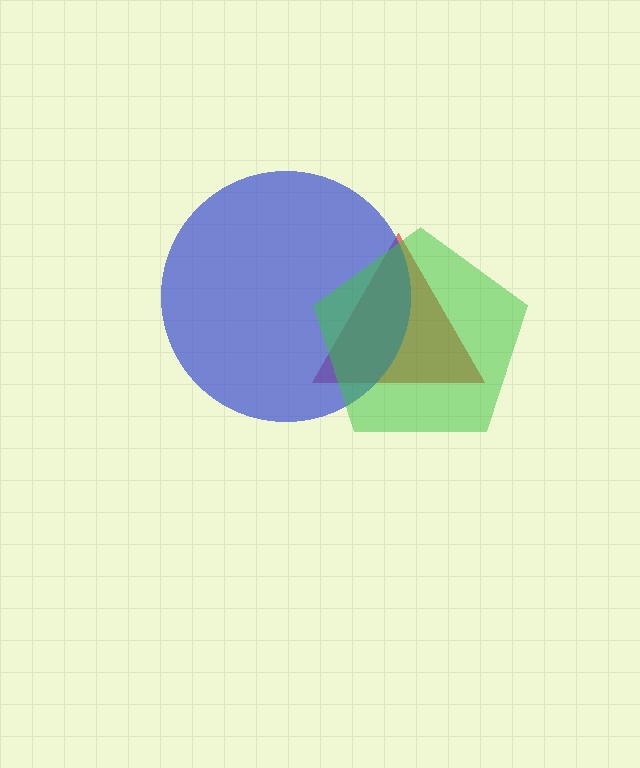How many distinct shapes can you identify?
There are 3 distinct shapes: a red triangle, a blue circle, a green pentagon.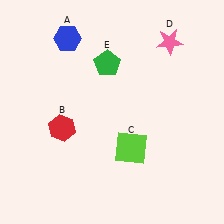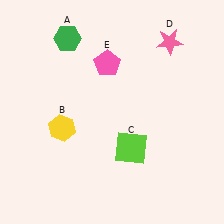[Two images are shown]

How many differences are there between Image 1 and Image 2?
There are 3 differences between the two images.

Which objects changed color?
A changed from blue to green. B changed from red to yellow. E changed from green to pink.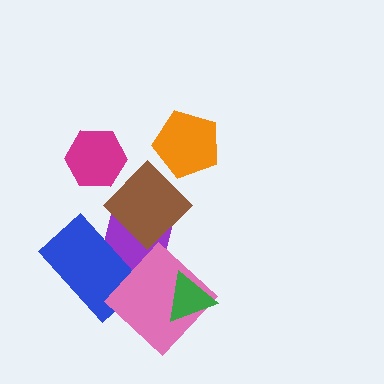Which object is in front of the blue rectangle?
The pink diamond is in front of the blue rectangle.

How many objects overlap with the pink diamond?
3 objects overlap with the pink diamond.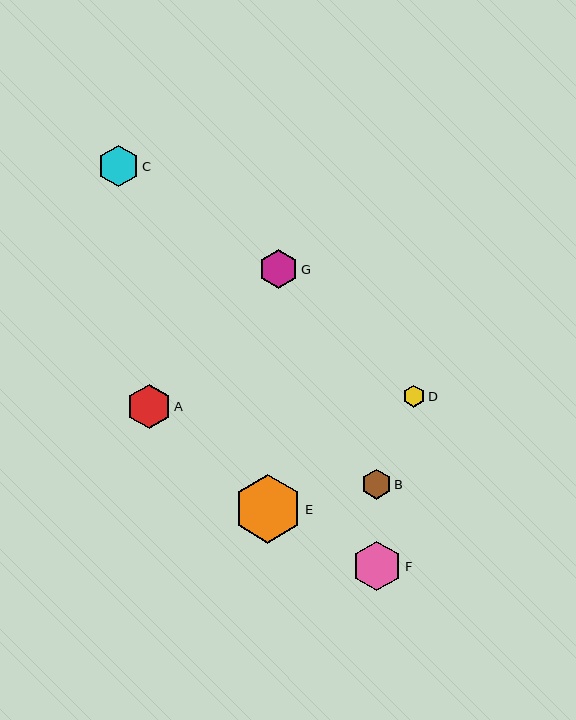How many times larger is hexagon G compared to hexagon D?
Hexagon G is approximately 1.8 times the size of hexagon D.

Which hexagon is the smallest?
Hexagon D is the smallest with a size of approximately 22 pixels.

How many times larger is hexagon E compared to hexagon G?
Hexagon E is approximately 1.8 times the size of hexagon G.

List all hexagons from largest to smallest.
From largest to smallest: E, F, A, C, G, B, D.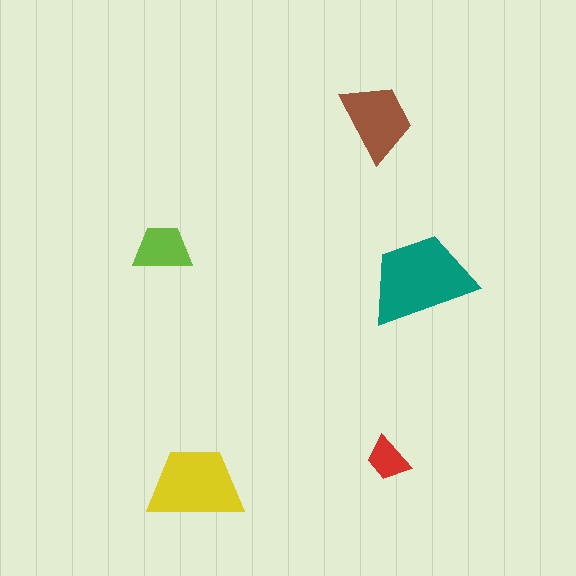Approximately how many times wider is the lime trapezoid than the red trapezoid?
About 1.5 times wider.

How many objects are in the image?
There are 5 objects in the image.